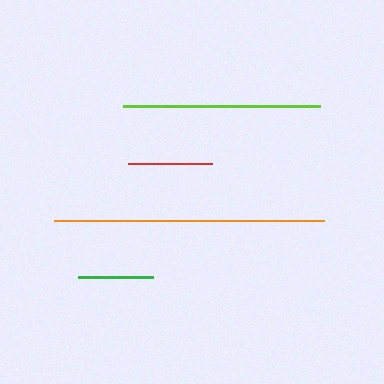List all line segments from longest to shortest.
From longest to shortest: orange, lime, red, green.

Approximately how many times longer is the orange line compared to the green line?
The orange line is approximately 3.6 times the length of the green line.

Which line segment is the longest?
The orange line is the longest at approximately 270 pixels.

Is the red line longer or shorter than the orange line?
The orange line is longer than the red line.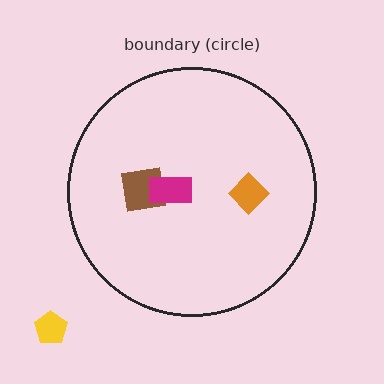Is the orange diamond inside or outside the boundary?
Inside.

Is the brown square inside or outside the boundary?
Inside.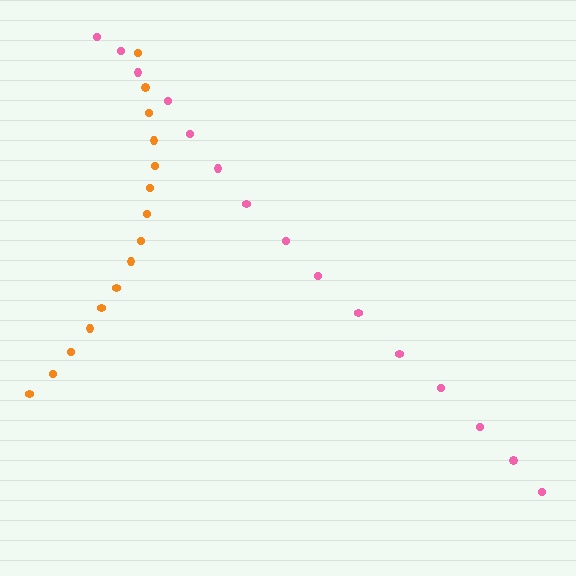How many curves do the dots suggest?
There are 2 distinct paths.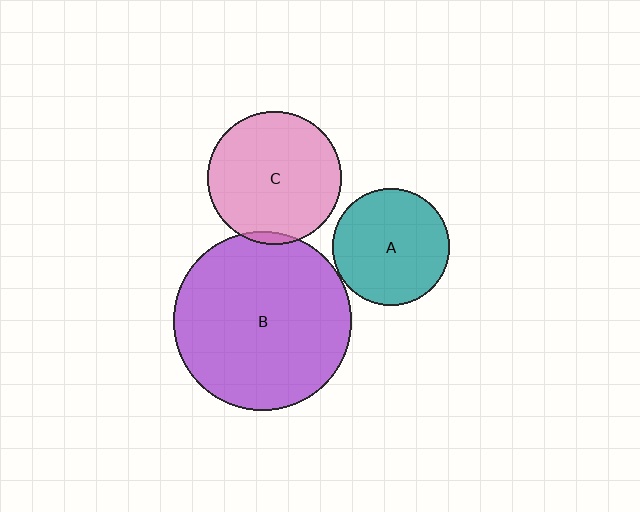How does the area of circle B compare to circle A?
Approximately 2.3 times.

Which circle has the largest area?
Circle B (purple).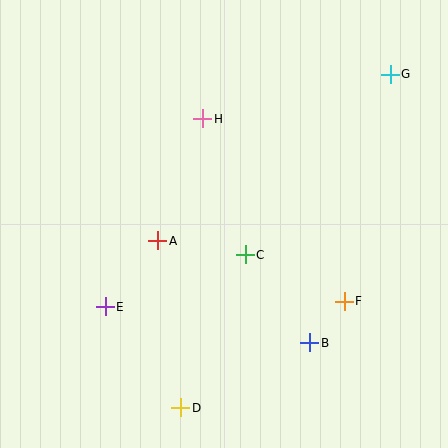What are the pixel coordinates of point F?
Point F is at (344, 301).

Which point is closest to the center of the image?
Point C at (245, 255) is closest to the center.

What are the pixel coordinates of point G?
Point G is at (390, 75).